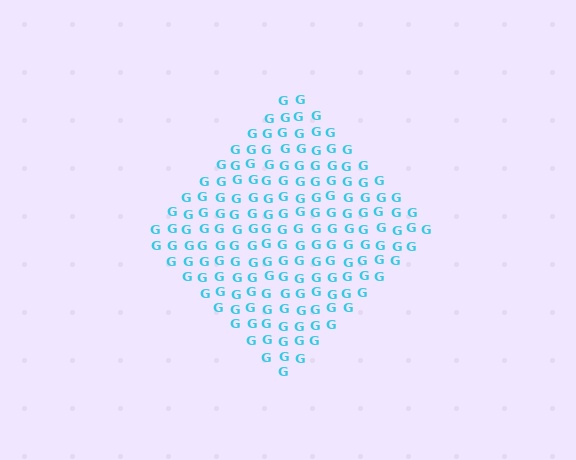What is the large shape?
The large shape is a diamond.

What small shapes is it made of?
It is made of small letter G's.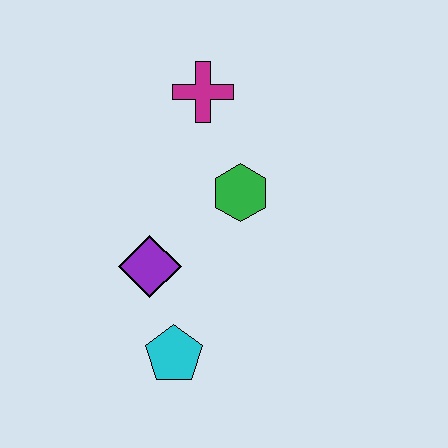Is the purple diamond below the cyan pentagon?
No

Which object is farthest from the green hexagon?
The cyan pentagon is farthest from the green hexagon.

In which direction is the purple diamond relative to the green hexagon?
The purple diamond is to the left of the green hexagon.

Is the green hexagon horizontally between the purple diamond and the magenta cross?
No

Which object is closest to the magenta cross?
The green hexagon is closest to the magenta cross.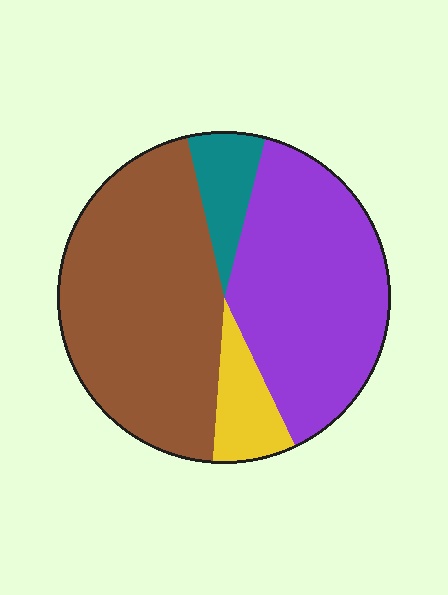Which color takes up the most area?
Brown, at roughly 45%.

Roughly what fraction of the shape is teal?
Teal covers around 10% of the shape.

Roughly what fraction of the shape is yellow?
Yellow takes up less than a sixth of the shape.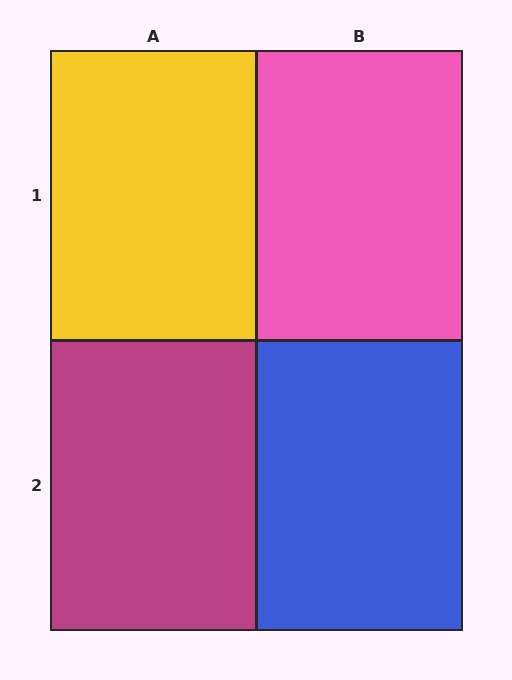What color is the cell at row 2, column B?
Blue.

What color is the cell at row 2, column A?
Magenta.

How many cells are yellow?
1 cell is yellow.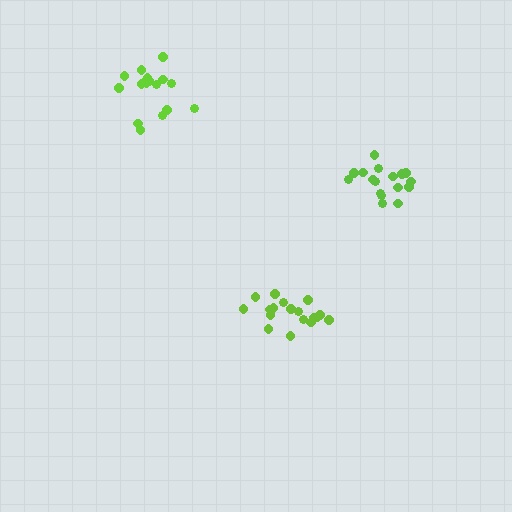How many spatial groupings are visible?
There are 3 spatial groupings.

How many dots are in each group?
Group 1: 19 dots, Group 2: 17 dots, Group 3: 17 dots (53 total).